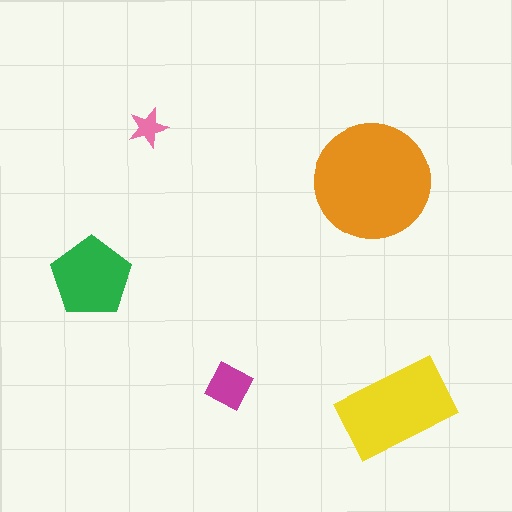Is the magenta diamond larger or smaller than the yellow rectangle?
Smaller.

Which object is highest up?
The pink star is topmost.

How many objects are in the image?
There are 5 objects in the image.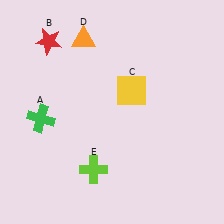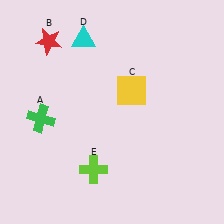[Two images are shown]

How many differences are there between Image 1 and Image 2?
There is 1 difference between the two images.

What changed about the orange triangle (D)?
In Image 1, D is orange. In Image 2, it changed to cyan.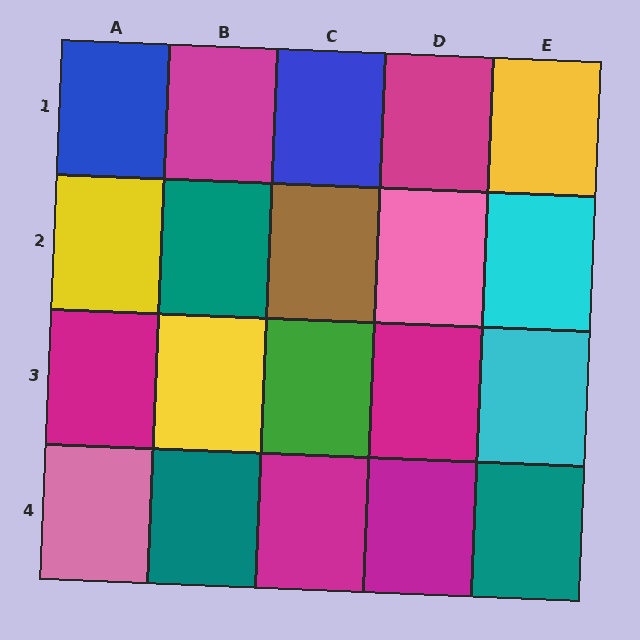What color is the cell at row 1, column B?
Magenta.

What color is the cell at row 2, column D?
Pink.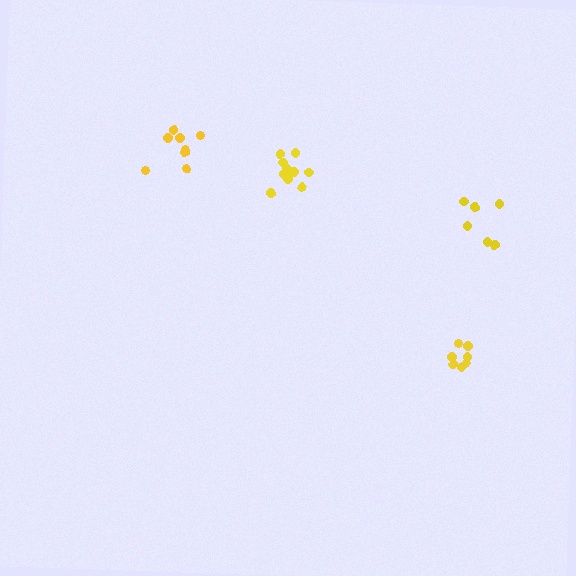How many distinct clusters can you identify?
There are 4 distinct clusters.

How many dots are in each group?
Group 1: 8 dots, Group 2: 7 dots, Group 3: 10 dots, Group 4: 6 dots (31 total).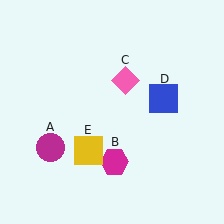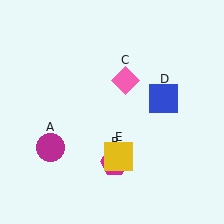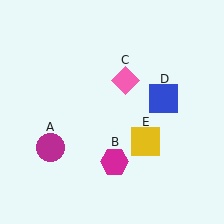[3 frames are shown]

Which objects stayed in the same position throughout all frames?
Magenta circle (object A) and magenta hexagon (object B) and pink diamond (object C) and blue square (object D) remained stationary.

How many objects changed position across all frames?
1 object changed position: yellow square (object E).